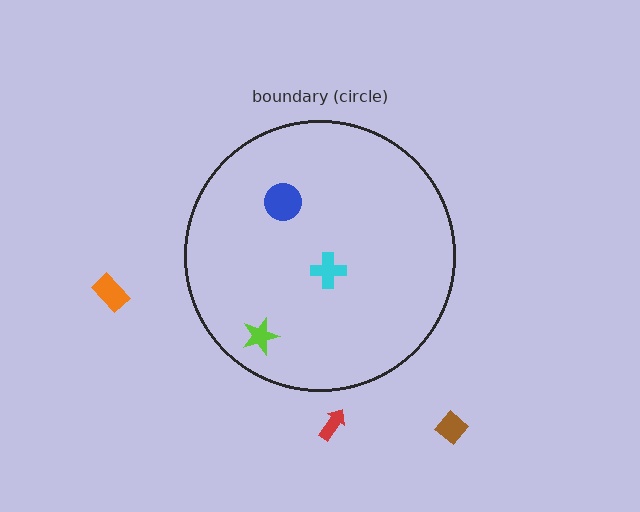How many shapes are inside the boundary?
3 inside, 3 outside.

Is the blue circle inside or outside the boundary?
Inside.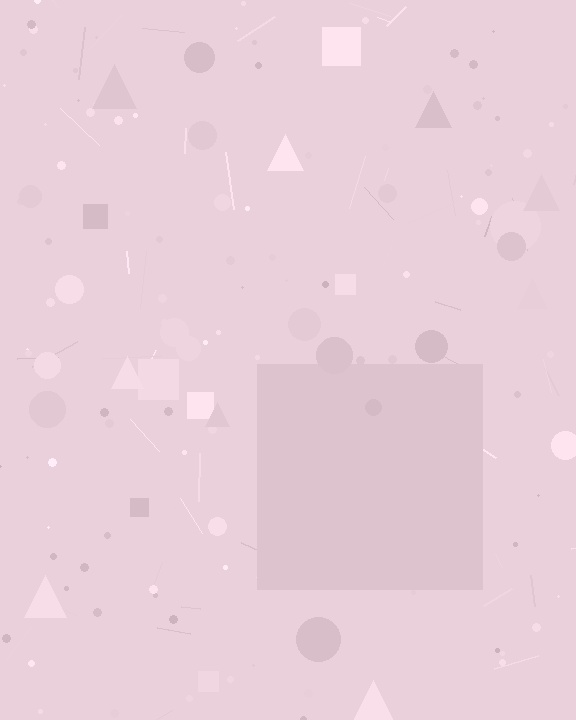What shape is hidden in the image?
A square is hidden in the image.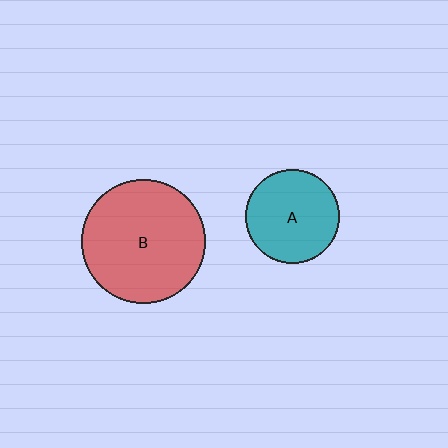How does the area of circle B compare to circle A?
Approximately 1.7 times.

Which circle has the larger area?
Circle B (red).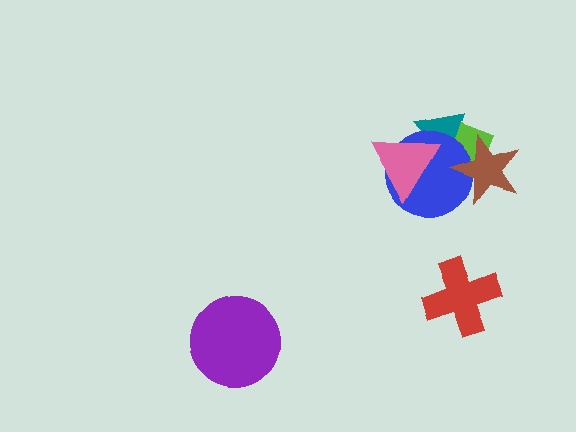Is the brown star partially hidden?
No, no other shape covers it.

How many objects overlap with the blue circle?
4 objects overlap with the blue circle.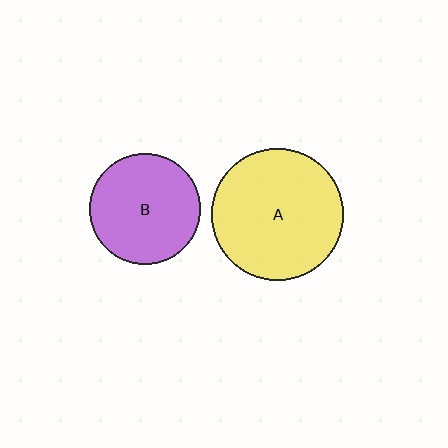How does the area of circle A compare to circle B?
Approximately 1.4 times.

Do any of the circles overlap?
No, none of the circles overlap.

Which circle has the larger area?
Circle A (yellow).